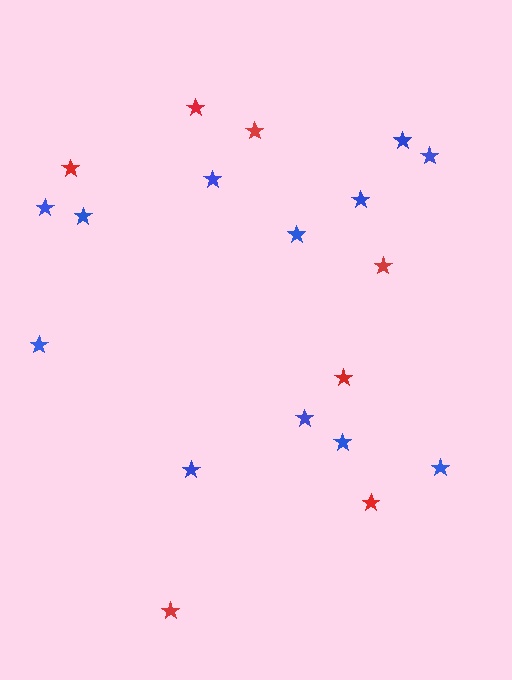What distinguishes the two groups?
There are 2 groups: one group of blue stars (12) and one group of red stars (7).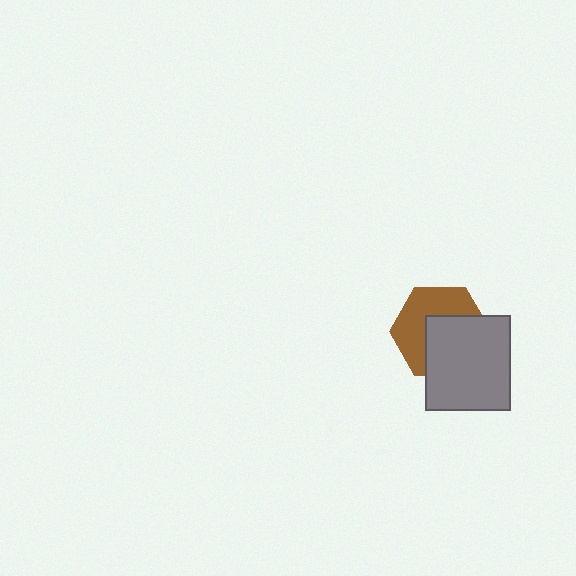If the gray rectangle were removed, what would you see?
You would see the complete brown hexagon.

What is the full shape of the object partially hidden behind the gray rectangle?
The partially hidden object is a brown hexagon.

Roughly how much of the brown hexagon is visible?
About half of it is visible (roughly 51%).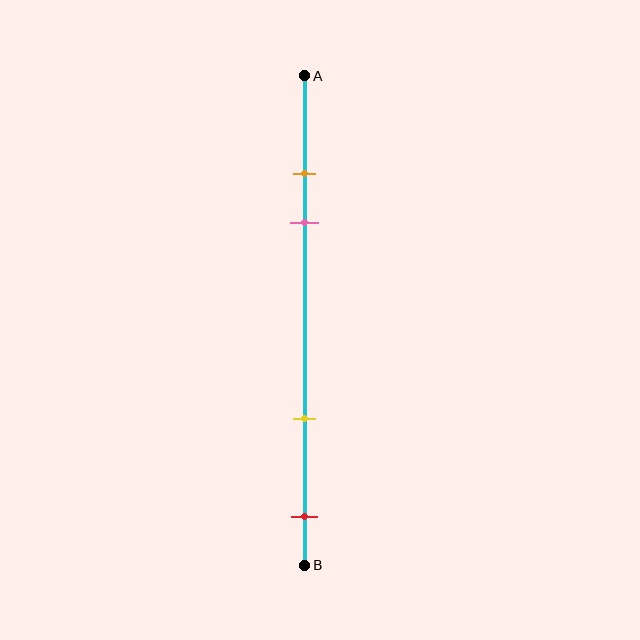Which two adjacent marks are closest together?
The orange and pink marks are the closest adjacent pair.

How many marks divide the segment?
There are 4 marks dividing the segment.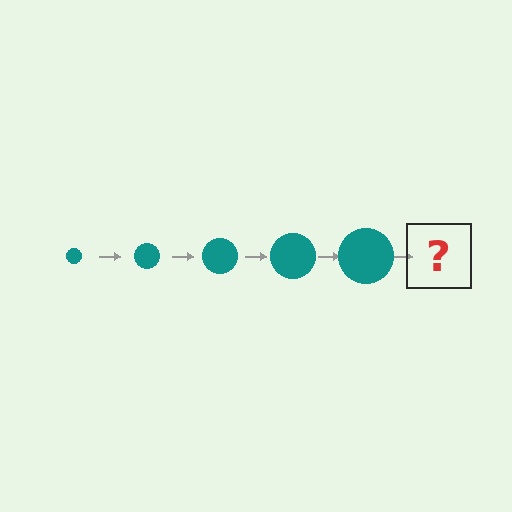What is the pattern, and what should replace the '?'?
The pattern is that the circle gets progressively larger each step. The '?' should be a teal circle, larger than the previous one.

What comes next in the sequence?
The next element should be a teal circle, larger than the previous one.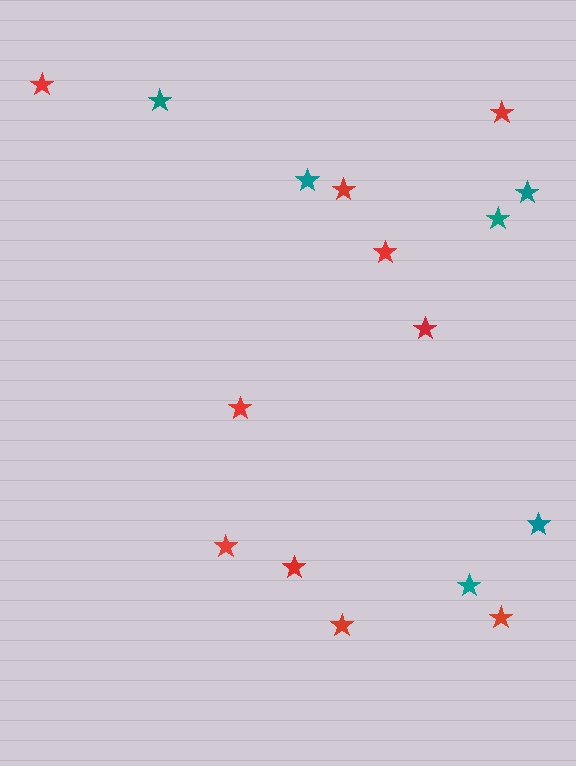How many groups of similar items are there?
There are 2 groups: one group of red stars (10) and one group of teal stars (6).